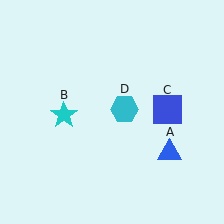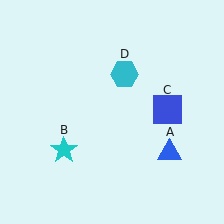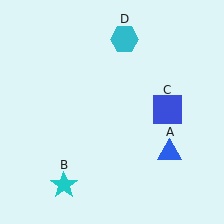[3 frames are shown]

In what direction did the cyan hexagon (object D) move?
The cyan hexagon (object D) moved up.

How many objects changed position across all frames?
2 objects changed position: cyan star (object B), cyan hexagon (object D).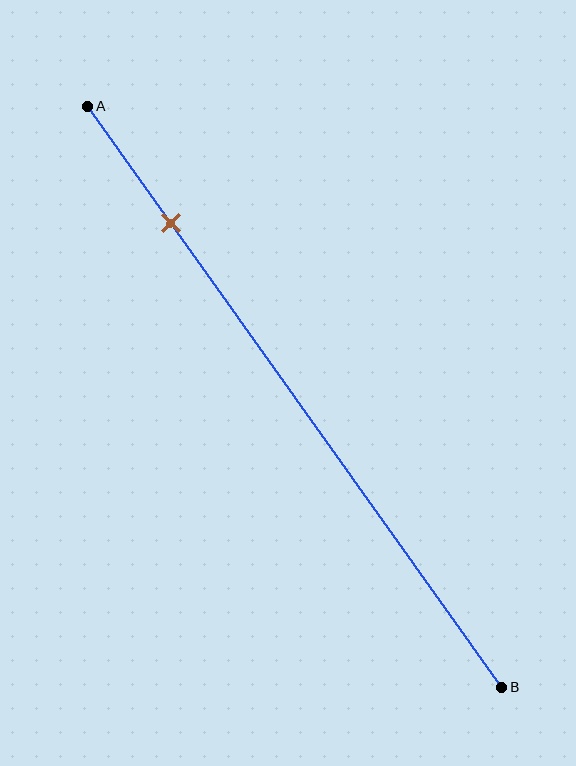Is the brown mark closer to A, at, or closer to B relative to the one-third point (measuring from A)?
The brown mark is closer to point A than the one-third point of segment AB.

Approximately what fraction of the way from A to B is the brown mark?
The brown mark is approximately 20% of the way from A to B.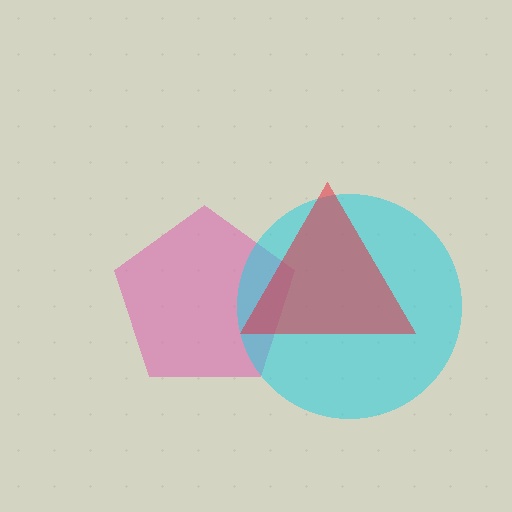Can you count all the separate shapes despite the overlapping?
Yes, there are 3 separate shapes.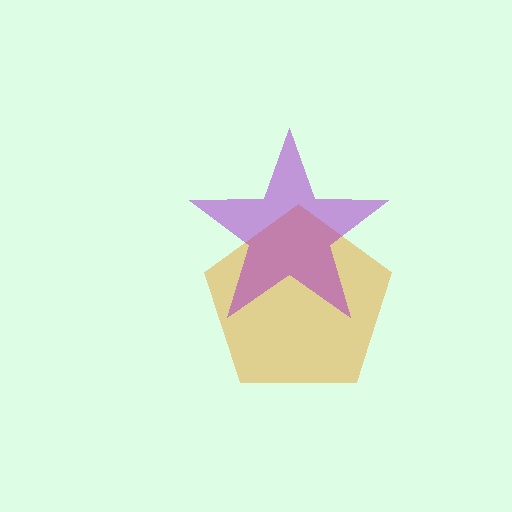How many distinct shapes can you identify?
There are 2 distinct shapes: an orange pentagon, a purple star.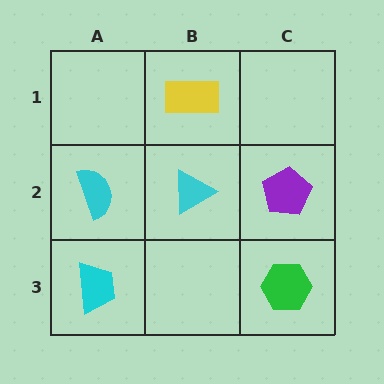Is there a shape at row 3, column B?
No, that cell is empty.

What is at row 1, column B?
A yellow rectangle.